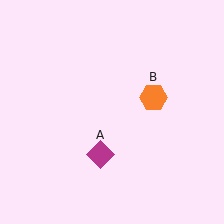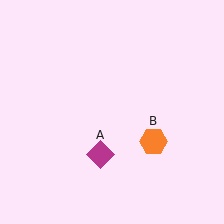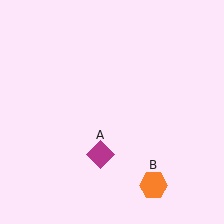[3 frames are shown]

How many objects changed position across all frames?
1 object changed position: orange hexagon (object B).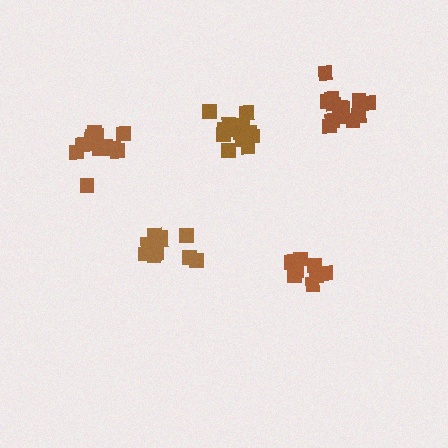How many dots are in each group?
Group 1: 13 dots, Group 2: 9 dots, Group 3: 13 dots, Group 4: 13 dots, Group 5: 13 dots (61 total).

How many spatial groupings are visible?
There are 5 spatial groupings.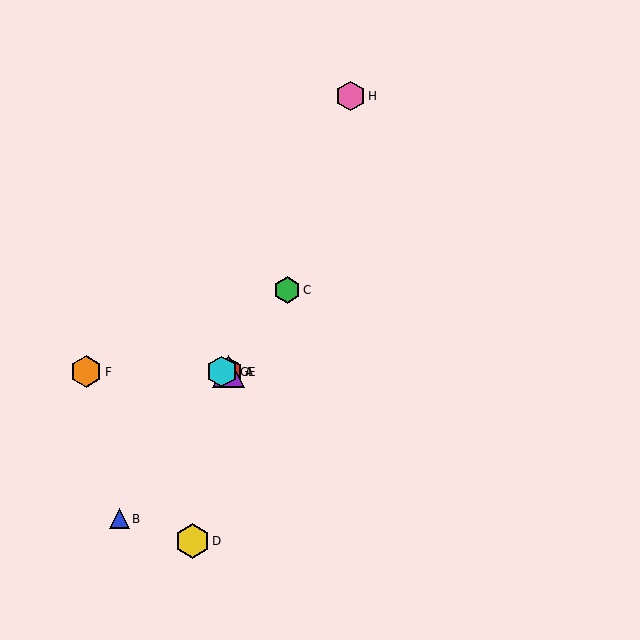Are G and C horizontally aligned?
No, G is at y≈372 and C is at y≈290.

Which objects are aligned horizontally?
Objects A, E, F, G are aligned horizontally.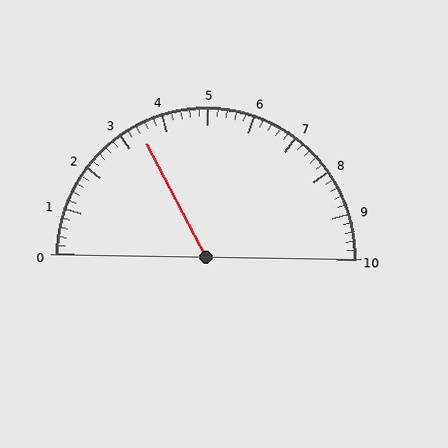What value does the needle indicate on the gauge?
The needle indicates approximately 3.4.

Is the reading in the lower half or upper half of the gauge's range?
The reading is in the lower half of the range (0 to 10).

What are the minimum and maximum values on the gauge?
The gauge ranges from 0 to 10.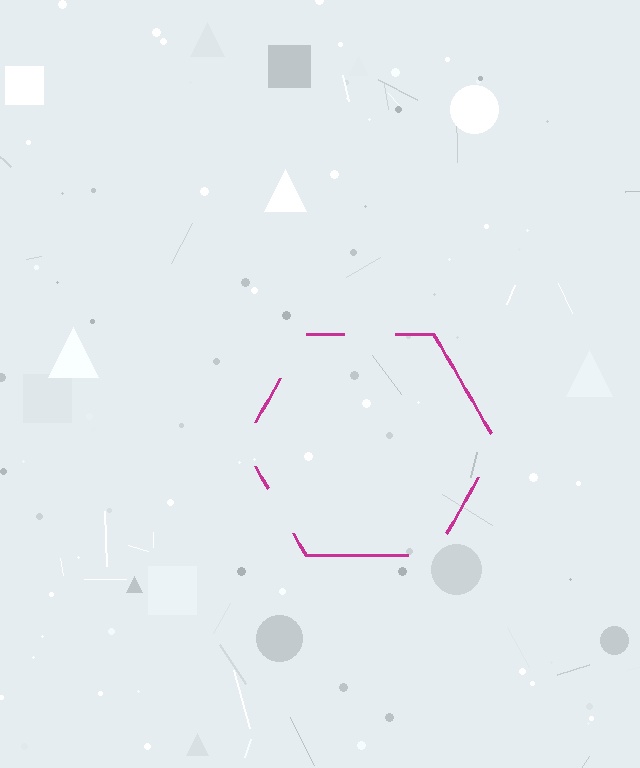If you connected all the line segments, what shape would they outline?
They would outline a hexagon.